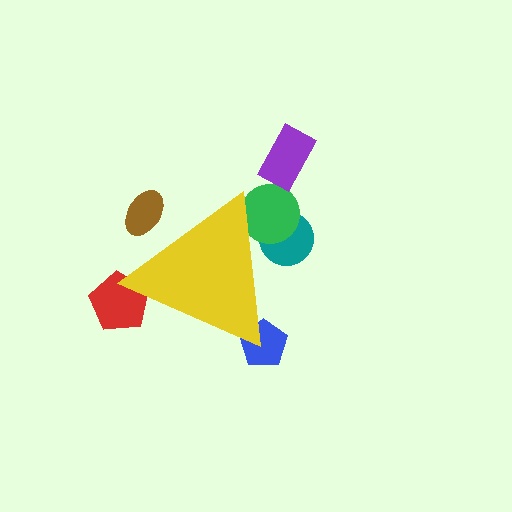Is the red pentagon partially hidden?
Yes, the red pentagon is partially hidden behind the yellow triangle.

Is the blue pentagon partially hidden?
Yes, the blue pentagon is partially hidden behind the yellow triangle.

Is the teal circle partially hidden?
Yes, the teal circle is partially hidden behind the yellow triangle.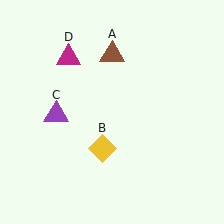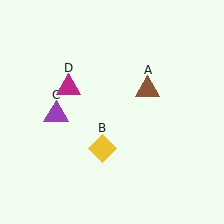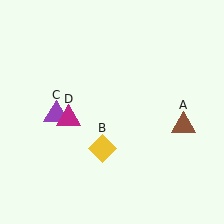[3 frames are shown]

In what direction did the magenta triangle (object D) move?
The magenta triangle (object D) moved down.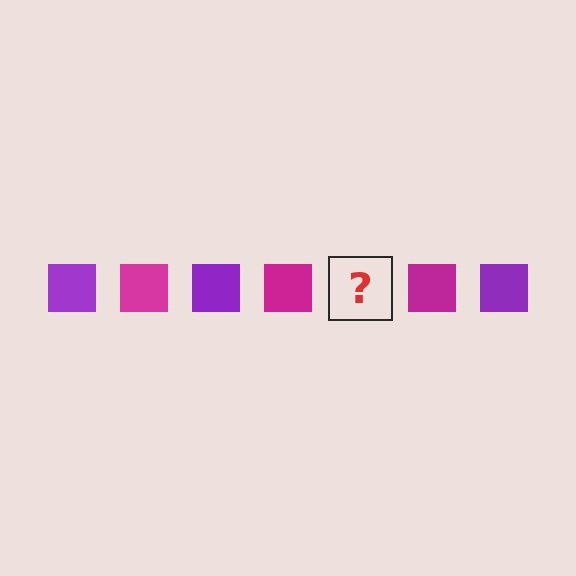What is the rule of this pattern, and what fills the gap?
The rule is that the pattern cycles through purple, magenta squares. The gap should be filled with a purple square.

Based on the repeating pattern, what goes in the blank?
The blank should be a purple square.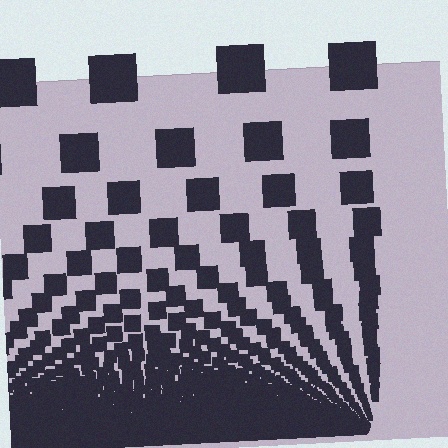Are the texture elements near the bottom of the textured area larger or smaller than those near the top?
Smaller. The gradient is inverted — elements near the bottom are smaller and denser.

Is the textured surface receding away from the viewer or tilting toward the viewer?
The surface appears to tilt toward the viewer. Texture elements get larger and sparser toward the top.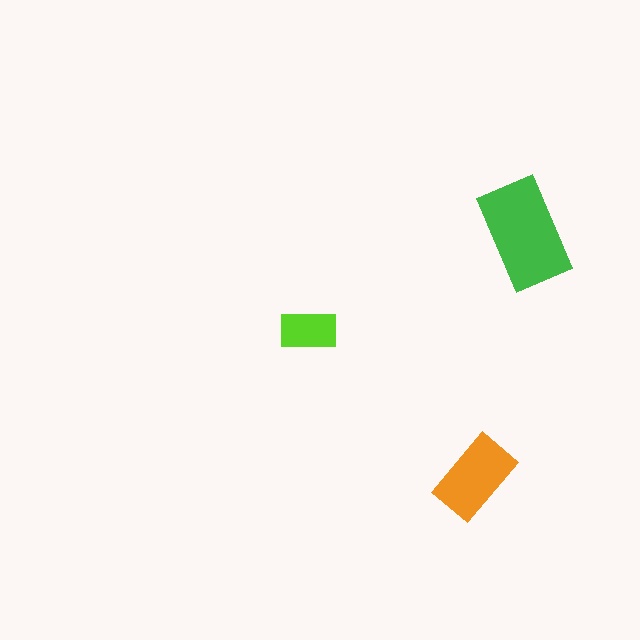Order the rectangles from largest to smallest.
the green one, the orange one, the lime one.